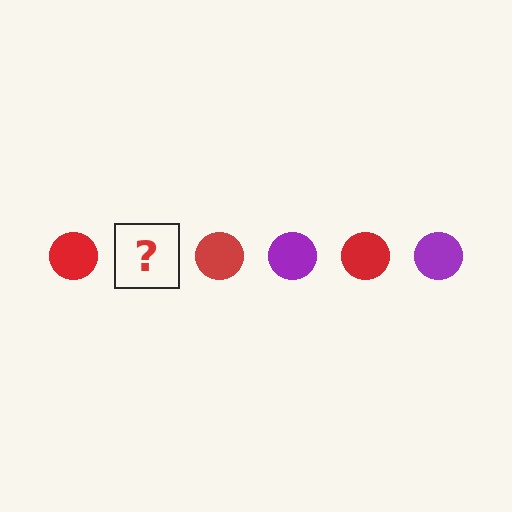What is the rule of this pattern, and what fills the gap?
The rule is that the pattern cycles through red, purple circles. The gap should be filled with a purple circle.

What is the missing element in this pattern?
The missing element is a purple circle.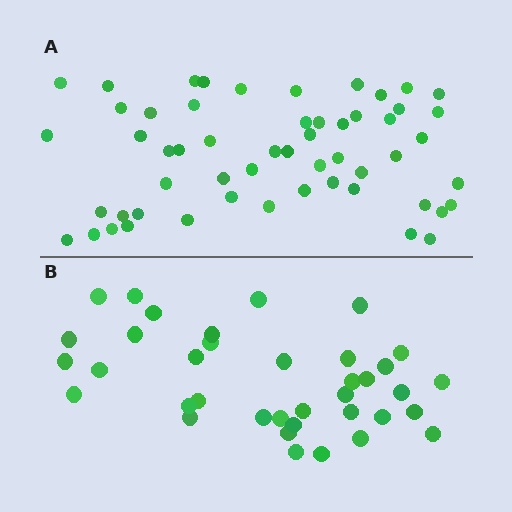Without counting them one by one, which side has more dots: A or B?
Region A (the top region) has more dots.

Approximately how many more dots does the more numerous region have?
Region A has approximately 20 more dots than region B.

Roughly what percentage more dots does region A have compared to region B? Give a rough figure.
About 50% more.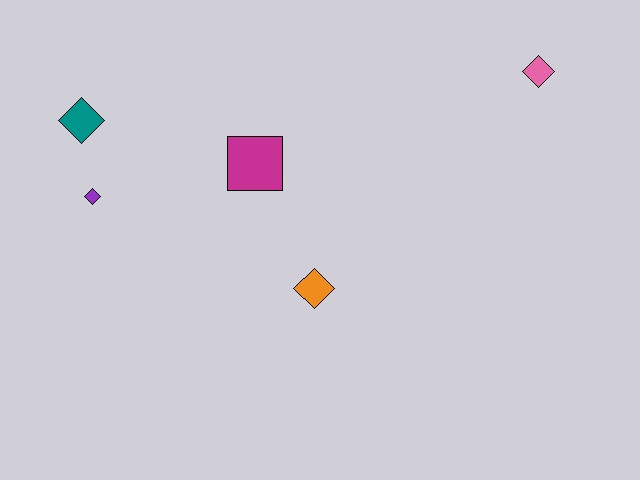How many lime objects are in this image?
There are no lime objects.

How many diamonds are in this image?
There are 4 diamonds.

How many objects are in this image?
There are 5 objects.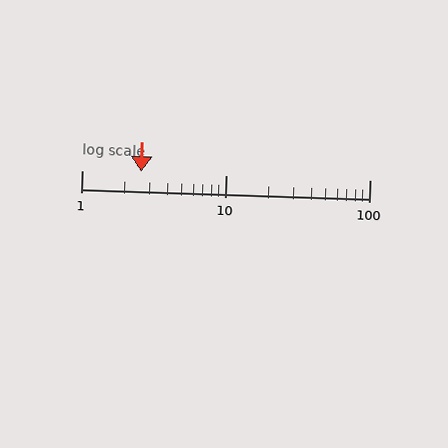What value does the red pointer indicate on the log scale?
The pointer indicates approximately 2.6.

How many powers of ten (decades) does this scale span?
The scale spans 2 decades, from 1 to 100.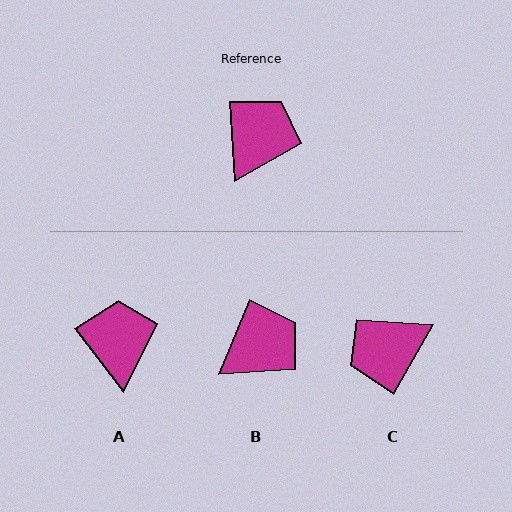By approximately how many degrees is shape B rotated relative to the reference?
Approximately 26 degrees clockwise.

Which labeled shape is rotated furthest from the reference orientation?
C, about 147 degrees away.